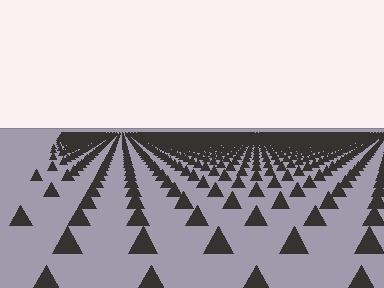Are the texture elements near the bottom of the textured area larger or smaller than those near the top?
Larger. Near the bottom, elements are closer to the viewer and appear at a bigger on-screen size.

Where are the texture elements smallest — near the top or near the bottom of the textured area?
Near the top.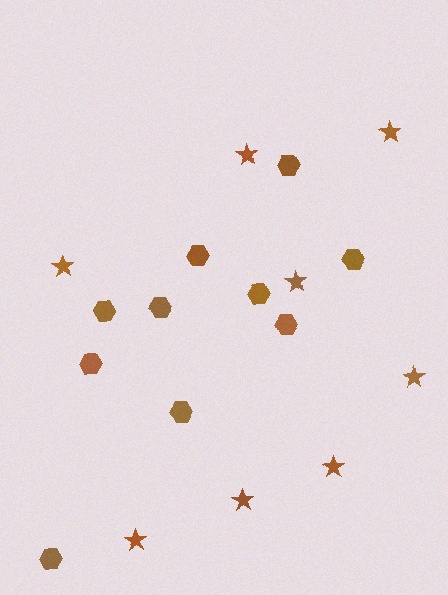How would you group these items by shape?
There are 2 groups: one group of hexagons (10) and one group of stars (8).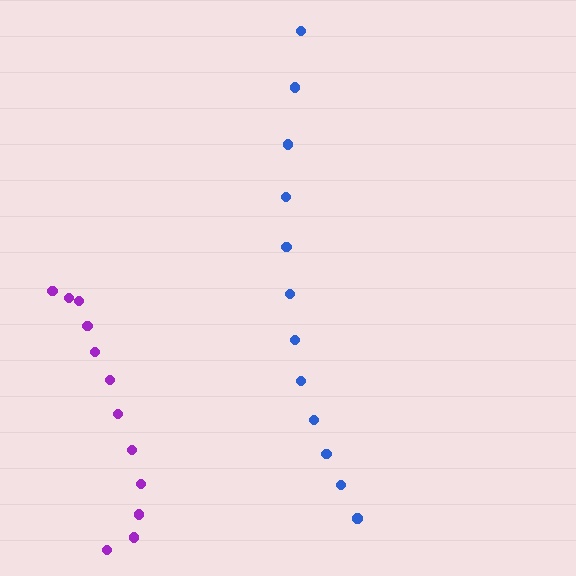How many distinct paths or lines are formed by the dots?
There are 2 distinct paths.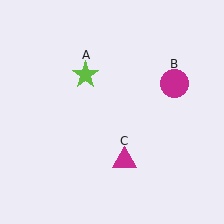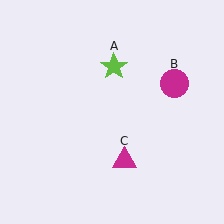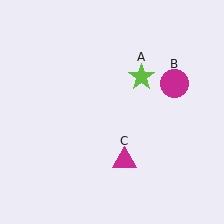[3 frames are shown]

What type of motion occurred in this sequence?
The lime star (object A) rotated clockwise around the center of the scene.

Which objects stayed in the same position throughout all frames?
Magenta circle (object B) and magenta triangle (object C) remained stationary.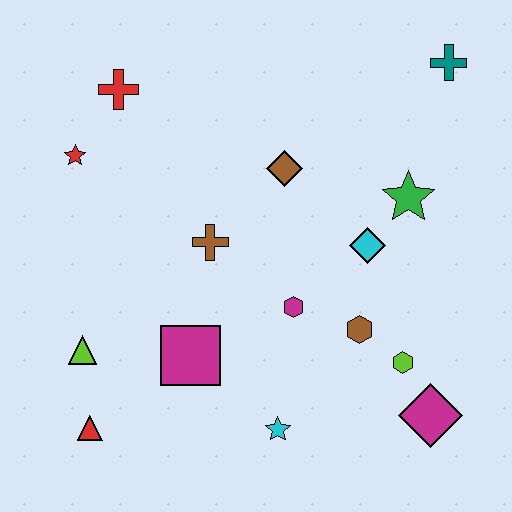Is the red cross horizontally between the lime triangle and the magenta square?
Yes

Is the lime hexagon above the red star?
No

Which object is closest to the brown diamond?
The brown cross is closest to the brown diamond.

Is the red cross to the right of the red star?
Yes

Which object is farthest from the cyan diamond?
The red triangle is farthest from the cyan diamond.